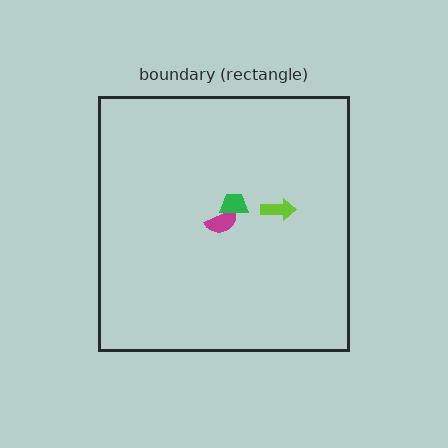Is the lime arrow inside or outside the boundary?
Inside.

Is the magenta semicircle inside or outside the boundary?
Inside.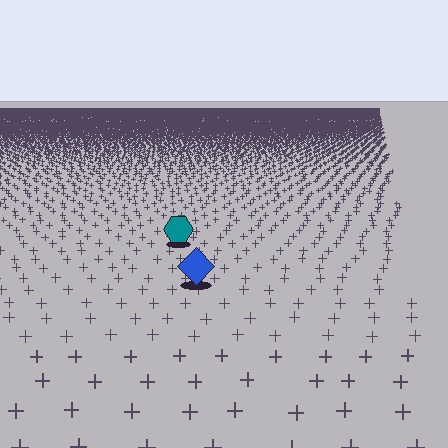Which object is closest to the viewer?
The blue diamond is closest. The texture marks near it are larger and more spread out.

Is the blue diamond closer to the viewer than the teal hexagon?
Yes. The blue diamond is closer — you can tell from the texture gradient: the ground texture is coarser near it.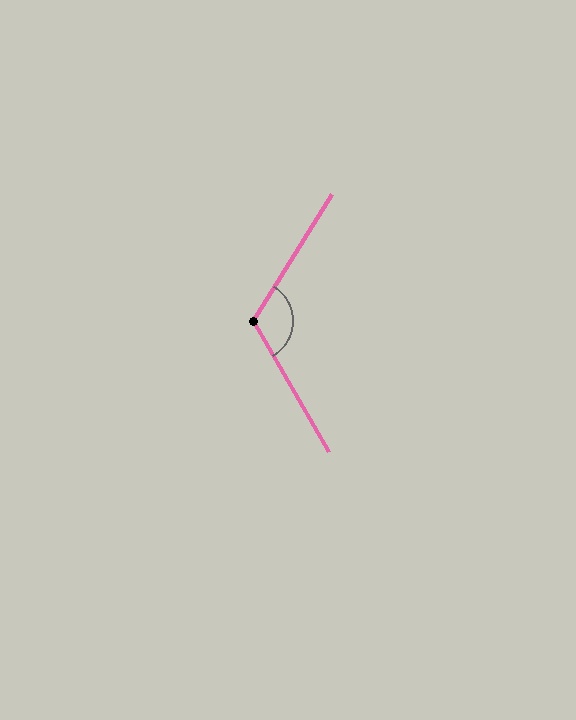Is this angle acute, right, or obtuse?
It is obtuse.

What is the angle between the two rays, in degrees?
Approximately 118 degrees.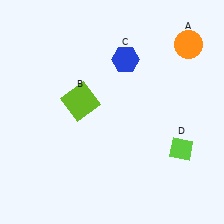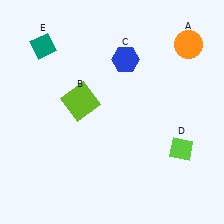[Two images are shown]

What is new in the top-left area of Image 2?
A teal diamond (E) was added in the top-left area of Image 2.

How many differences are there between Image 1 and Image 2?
There is 1 difference between the two images.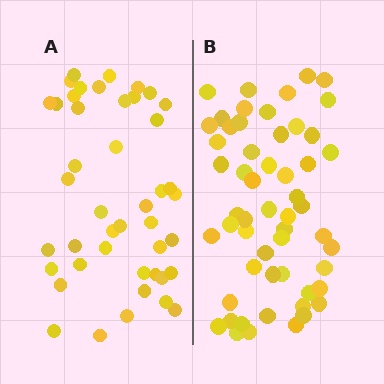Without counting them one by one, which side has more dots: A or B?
Region B (the right region) has more dots.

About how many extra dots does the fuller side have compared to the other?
Region B has roughly 12 or so more dots than region A.